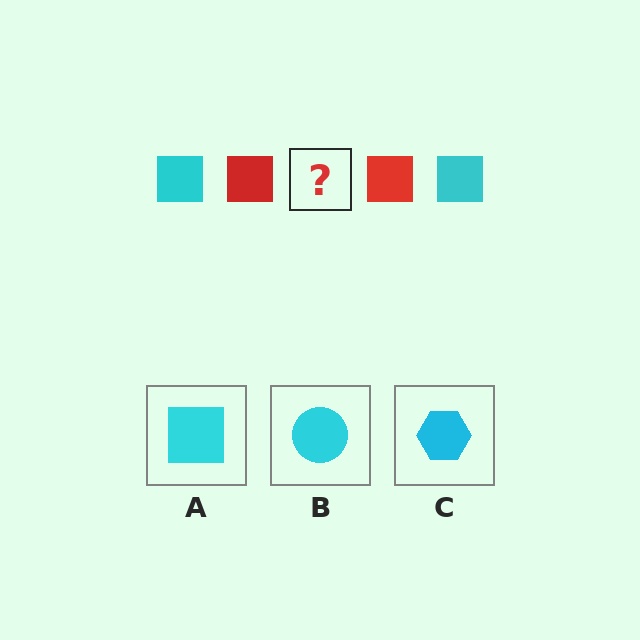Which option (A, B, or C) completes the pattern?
A.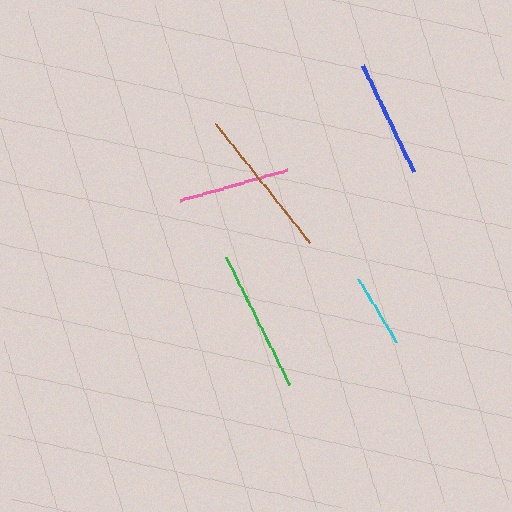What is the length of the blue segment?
The blue segment is approximately 118 pixels long.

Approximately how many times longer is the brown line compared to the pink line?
The brown line is approximately 1.4 times the length of the pink line.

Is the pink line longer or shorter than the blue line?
The blue line is longer than the pink line.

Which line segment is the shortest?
The cyan line is the shortest at approximately 74 pixels.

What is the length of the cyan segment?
The cyan segment is approximately 74 pixels long.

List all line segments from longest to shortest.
From longest to shortest: brown, green, blue, pink, cyan.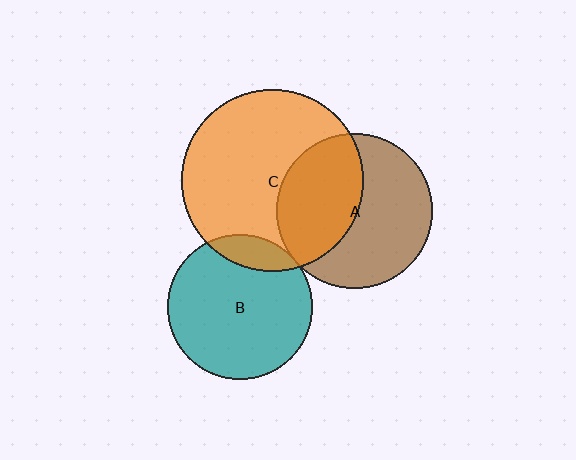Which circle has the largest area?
Circle C (orange).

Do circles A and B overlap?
Yes.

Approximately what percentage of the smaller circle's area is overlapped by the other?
Approximately 5%.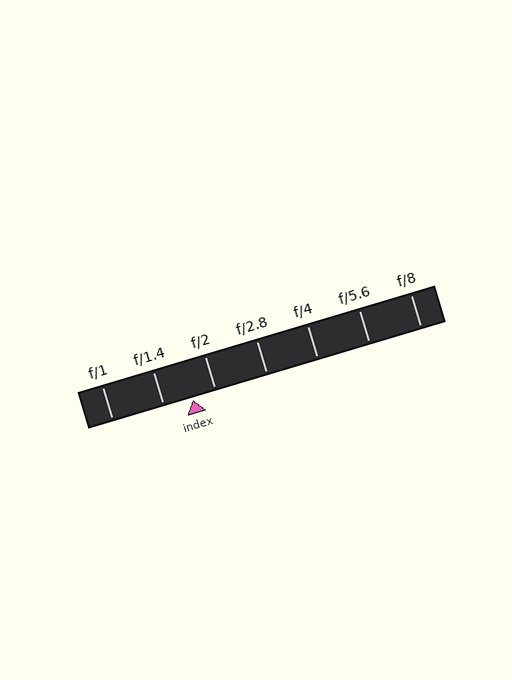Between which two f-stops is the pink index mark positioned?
The index mark is between f/1.4 and f/2.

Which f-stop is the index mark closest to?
The index mark is closest to f/2.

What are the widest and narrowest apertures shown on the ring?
The widest aperture shown is f/1 and the narrowest is f/8.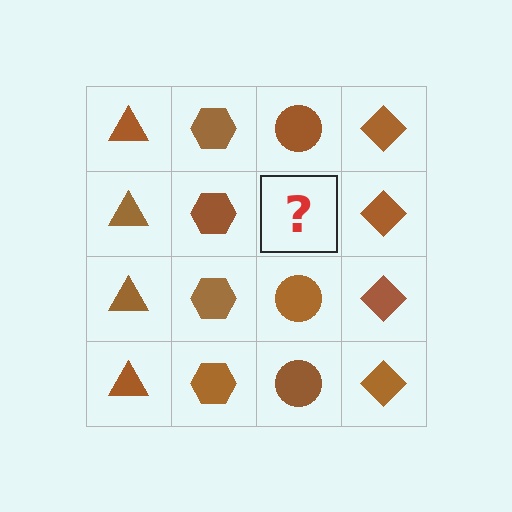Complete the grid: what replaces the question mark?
The question mark should be replaced with a brown circle.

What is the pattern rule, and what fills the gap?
The rule is that each column has a consistent shape. The gap should be filled with a brown circle.